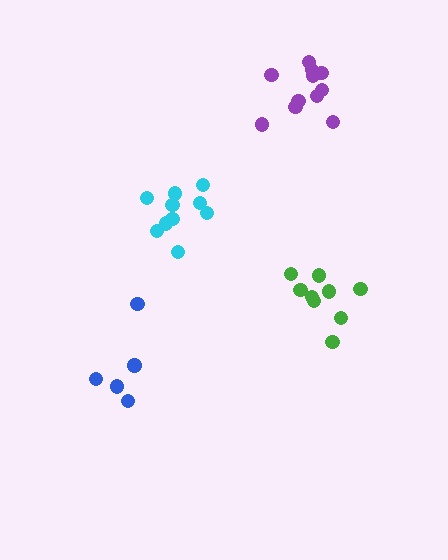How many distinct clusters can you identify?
There are 4 distinct clusters.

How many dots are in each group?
Group 1: 11 dots, Group 2: 10 dots, Group 3: 9 dots, Group 4: 5 dots (35 total).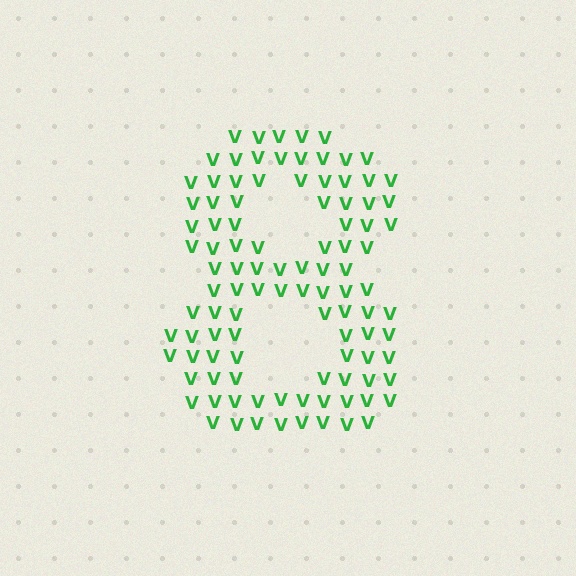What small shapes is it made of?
It is made of small letter V's.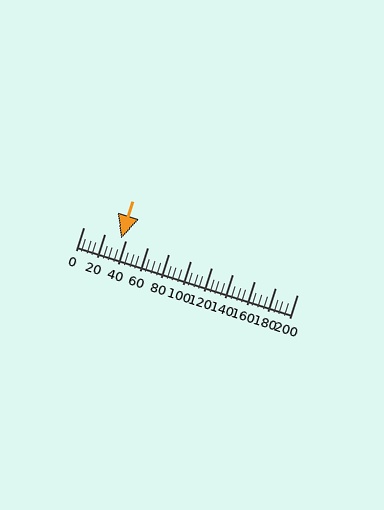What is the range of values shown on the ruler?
The ruler shows values from 0 to 200.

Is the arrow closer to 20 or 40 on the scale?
The arrow is closer to 40.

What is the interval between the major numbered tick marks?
The major tick marks are spaced 20 units apart.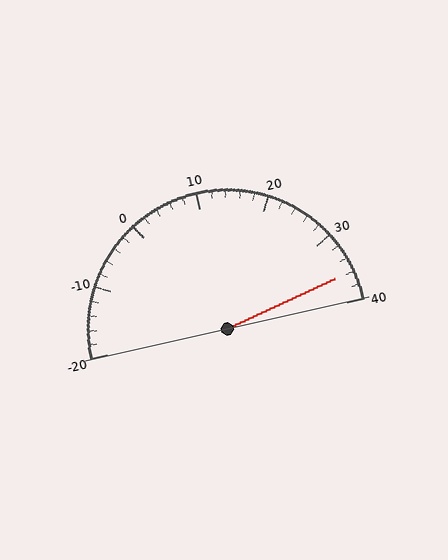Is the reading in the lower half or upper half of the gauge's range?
The reading is in the upper half of the range (-20 to 40).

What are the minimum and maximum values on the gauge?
The gauge ranges from -20 to 40.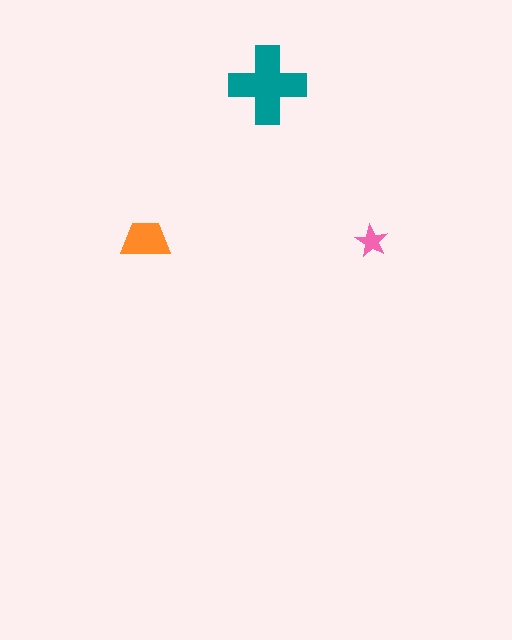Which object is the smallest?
The pink star.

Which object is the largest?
The teal cross.